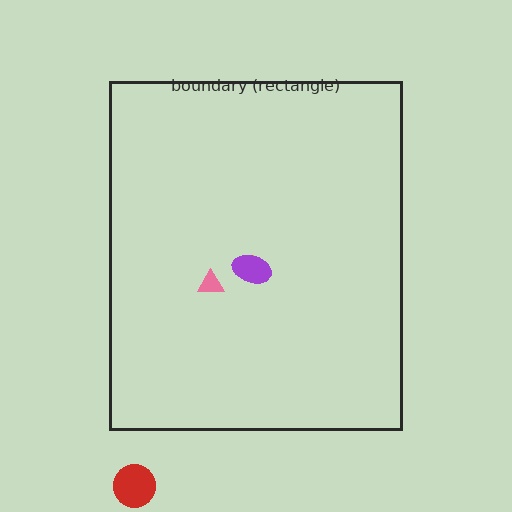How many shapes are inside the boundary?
3 inside, 1 outside.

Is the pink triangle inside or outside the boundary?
Inside.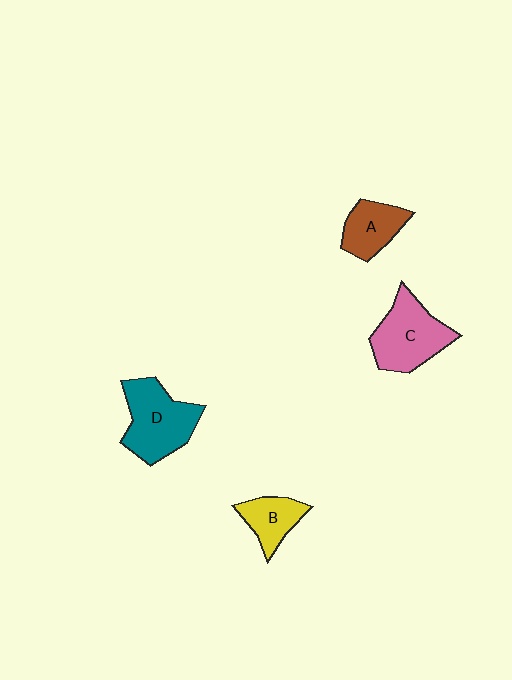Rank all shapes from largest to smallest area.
From largest to smallest: D (teal), C (pink), A (brown), B (yellow).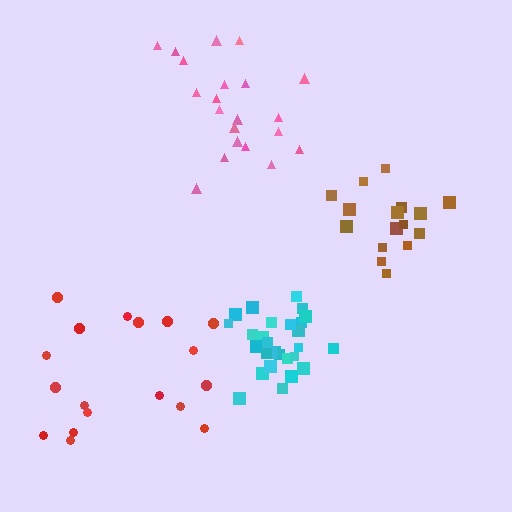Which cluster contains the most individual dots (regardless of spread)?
Cyan (28).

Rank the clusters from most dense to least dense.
cyan, brown, pink, red.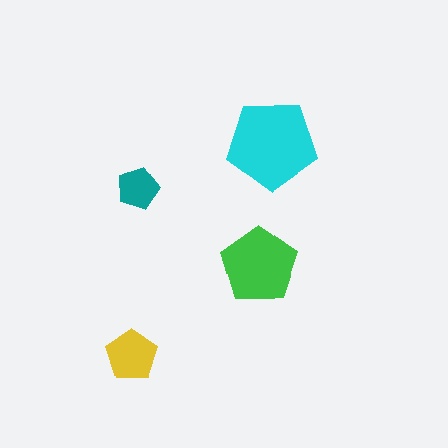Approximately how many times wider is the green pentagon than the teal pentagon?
About 2 times wider.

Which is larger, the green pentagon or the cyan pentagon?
The cyan one.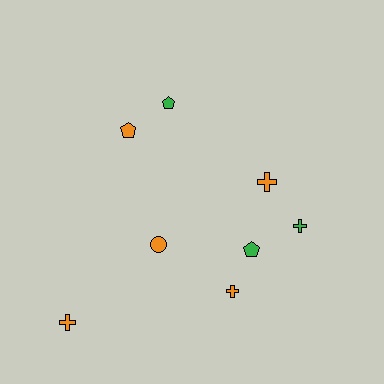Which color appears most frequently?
Orange, with 5 objects.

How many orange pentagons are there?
There is 1 orange pentagon.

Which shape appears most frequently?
Cross, with 4 objects.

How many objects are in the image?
There are 8 objects.